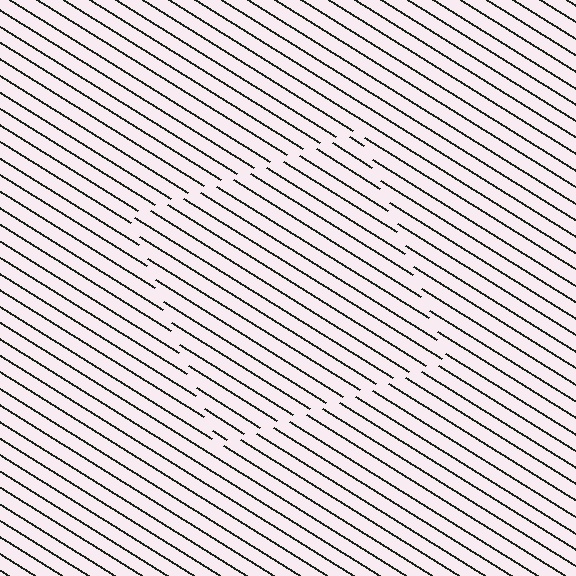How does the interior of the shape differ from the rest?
The interior of the shape contains the same grating, shifted by half a period — the contour is defined by the phase discontinuity where line-ends from the inner and outer gratings abut.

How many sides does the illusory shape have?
4 sides — the line-ends trace a square.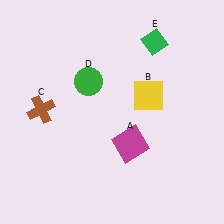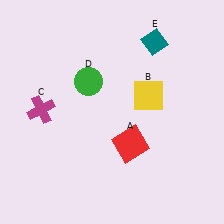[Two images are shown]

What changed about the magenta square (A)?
In Image 1, A is magenta. In Image 2, it changed to red.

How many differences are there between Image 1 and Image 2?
There are 3 differences between the two images.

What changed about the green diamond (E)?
In Image 1, E is green. In Image 2, it changed to teal.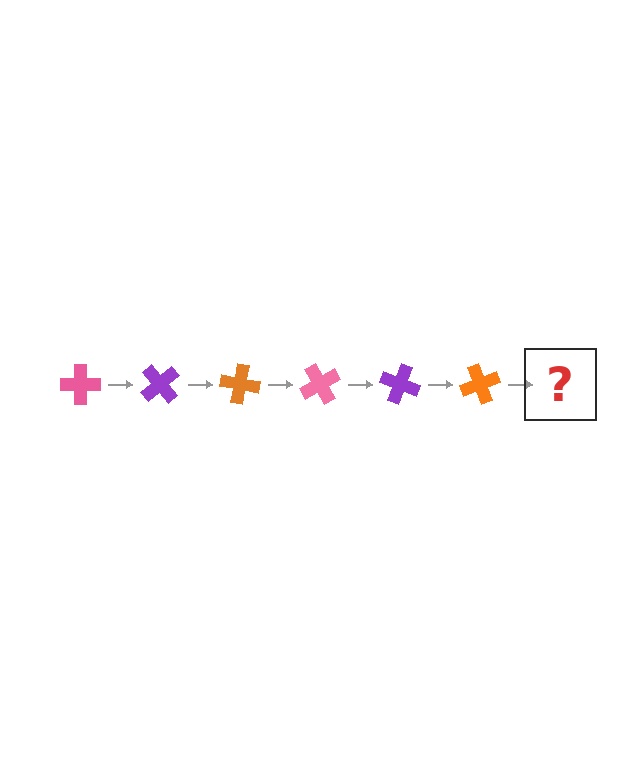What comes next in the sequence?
The next element should be a pink cross, rotated 300 degrees from the start.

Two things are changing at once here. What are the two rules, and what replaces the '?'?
The two rules are that it rotates 50 degrees each step and the color cycles through pink, purple, and orange. The '?' should be a pink cross, rotated 300 degrees from the start.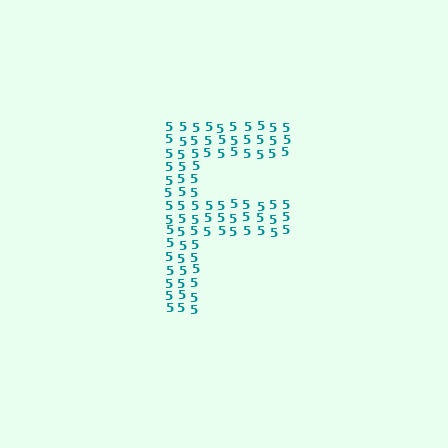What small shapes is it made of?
It is made of small digit 5's.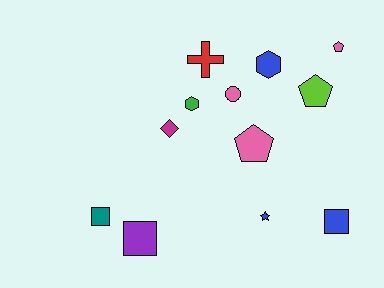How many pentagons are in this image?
There are 3 pentagons.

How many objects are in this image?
There are 12 objects.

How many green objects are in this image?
There is 1 green object.